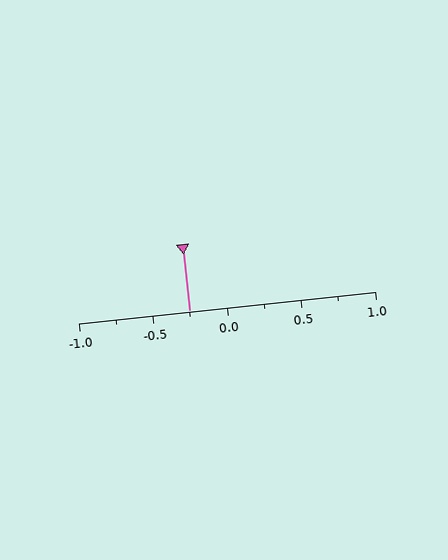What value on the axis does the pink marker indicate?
The marker indicates approximately -0.25.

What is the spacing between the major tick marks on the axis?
The major ticks are spaced 0.5 apart.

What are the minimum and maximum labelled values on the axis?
The axis runs from -1.0 to 1.0.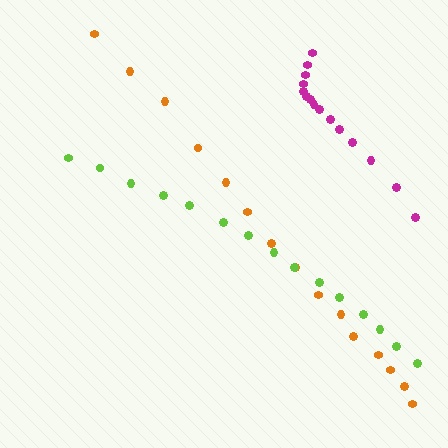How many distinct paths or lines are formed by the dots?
There are 3 distinct paths.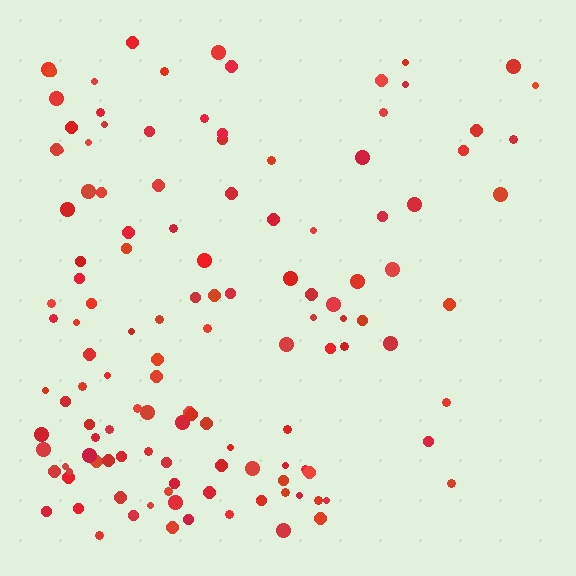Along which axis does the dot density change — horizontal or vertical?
Horizontal.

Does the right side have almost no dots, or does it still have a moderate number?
Still a moderate number, just noticeably fewer than the left.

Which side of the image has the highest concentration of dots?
The left.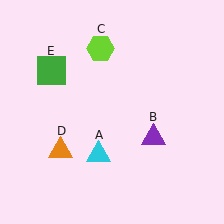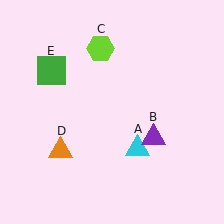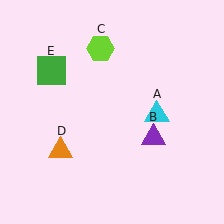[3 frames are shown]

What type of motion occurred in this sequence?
The cyan triangle (object A) rotated counterclockwise around the center of the scene.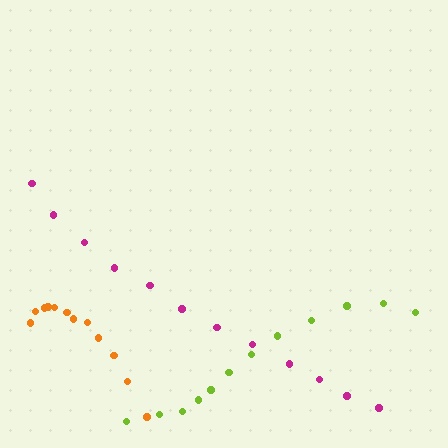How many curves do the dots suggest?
There are 3 distinct paths.